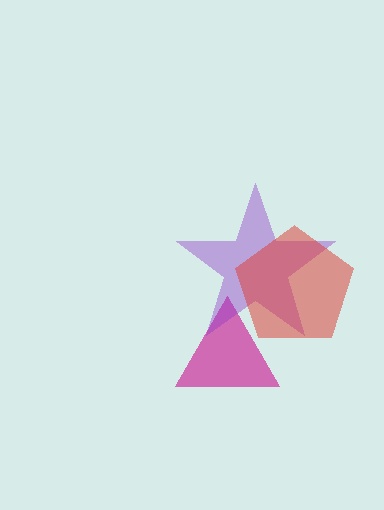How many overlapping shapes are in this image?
There are 3 overlapping shapes in the image.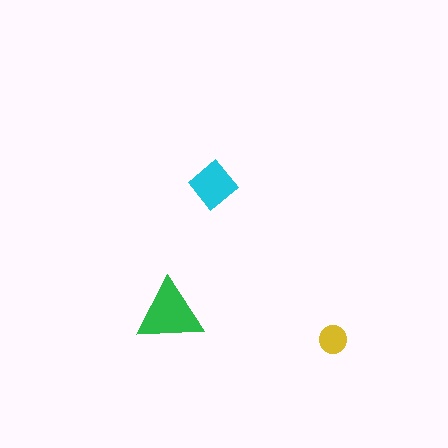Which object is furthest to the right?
The yellow circle is rightmost.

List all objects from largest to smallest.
The green triangle, the cyan diamond, the yellow circle.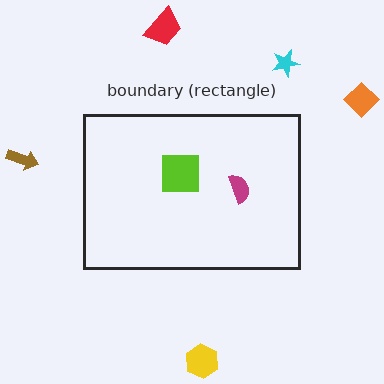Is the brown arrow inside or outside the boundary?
Outside.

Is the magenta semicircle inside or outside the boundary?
Inside.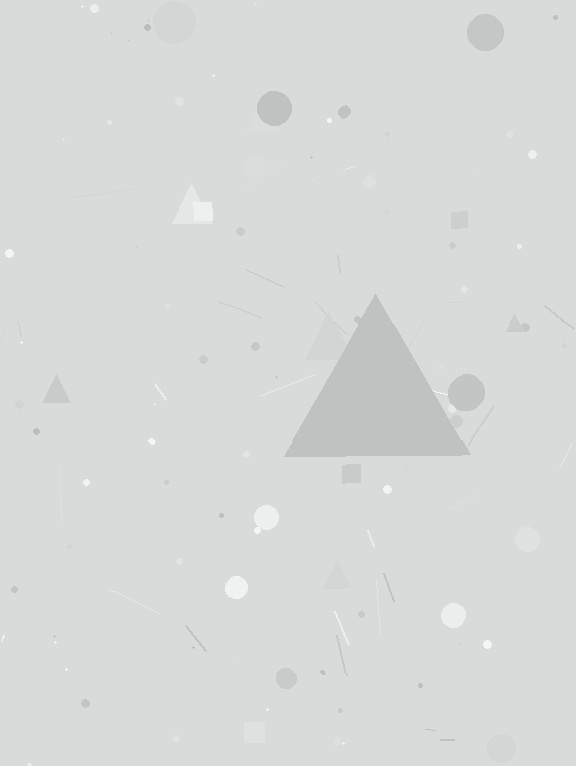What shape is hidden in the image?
A triangle is hidden in the image.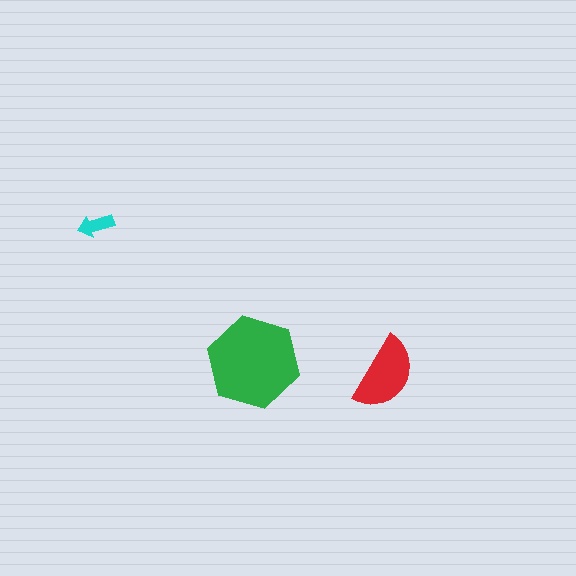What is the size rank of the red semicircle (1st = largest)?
2nd.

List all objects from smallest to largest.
The cyan arrow, the red semicircle, the green hexagon.